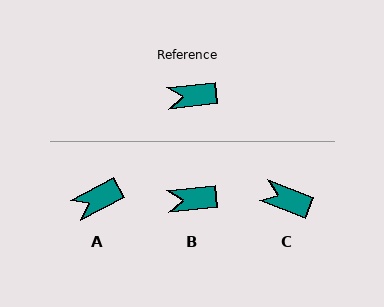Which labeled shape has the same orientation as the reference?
B.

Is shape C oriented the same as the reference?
No, it is off by about 27 degrees.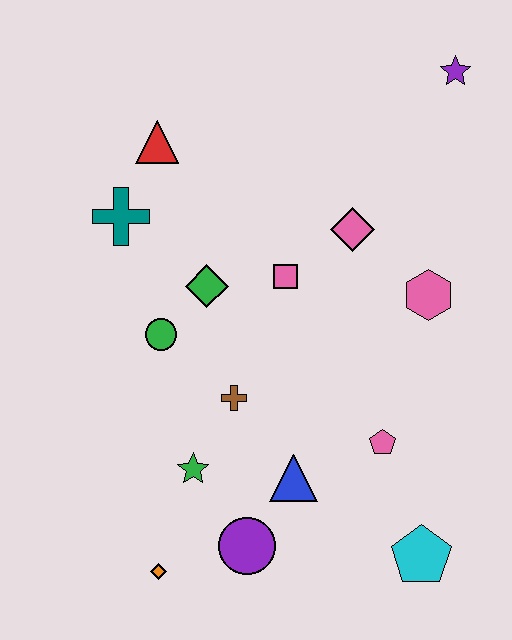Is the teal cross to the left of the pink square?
Yes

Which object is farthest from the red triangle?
The cyan pentagon is farthest from the red triangle.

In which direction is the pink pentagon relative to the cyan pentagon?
The pink pentagon is above the cyan pentagon.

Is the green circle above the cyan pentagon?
Yes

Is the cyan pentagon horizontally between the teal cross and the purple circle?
No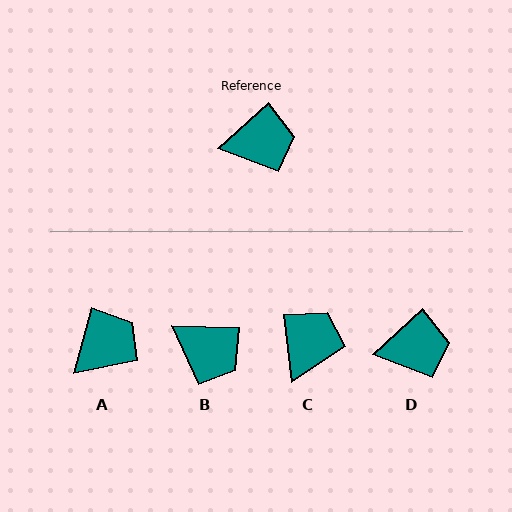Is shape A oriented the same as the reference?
No, it is off by about 33 degrees.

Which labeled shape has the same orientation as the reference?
D.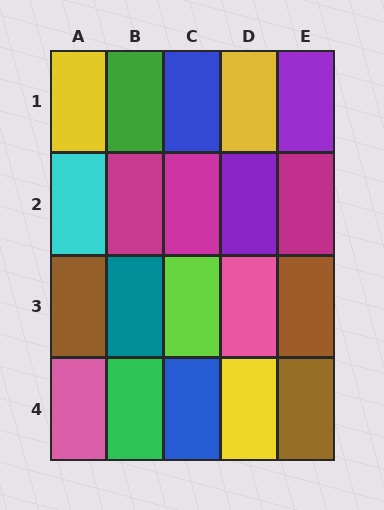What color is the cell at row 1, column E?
Purple.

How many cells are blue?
2 cells are blue.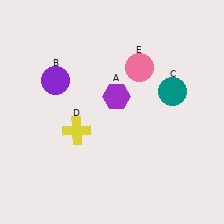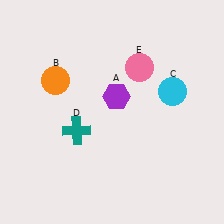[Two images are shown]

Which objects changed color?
B changed from purple to orange. C changed from teal to cyan. D changed from yellow to teal.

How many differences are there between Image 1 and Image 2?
There are 3 differences between the two images.